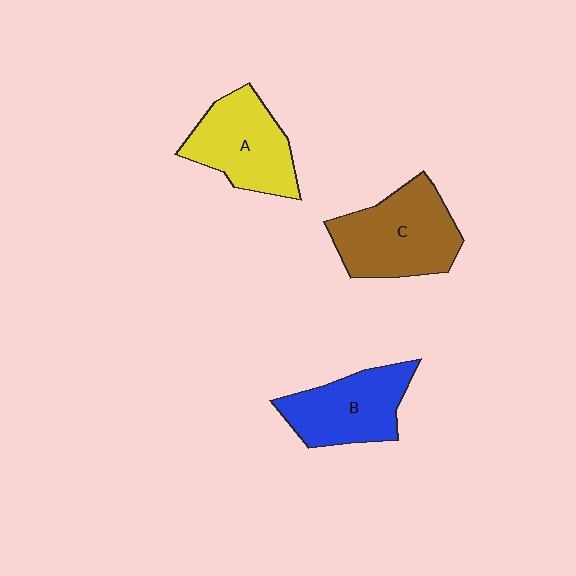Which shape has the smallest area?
Shape B (blue).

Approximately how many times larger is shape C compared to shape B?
Approximately 1.2 times.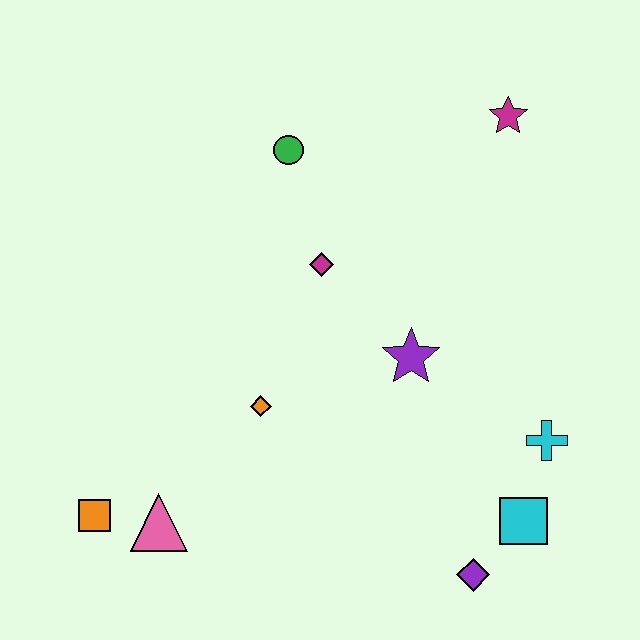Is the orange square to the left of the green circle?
Yes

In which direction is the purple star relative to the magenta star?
The purple star is below the magenta star.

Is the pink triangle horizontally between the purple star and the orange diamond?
No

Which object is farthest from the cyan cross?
The orange square is farthest from the cyan cross.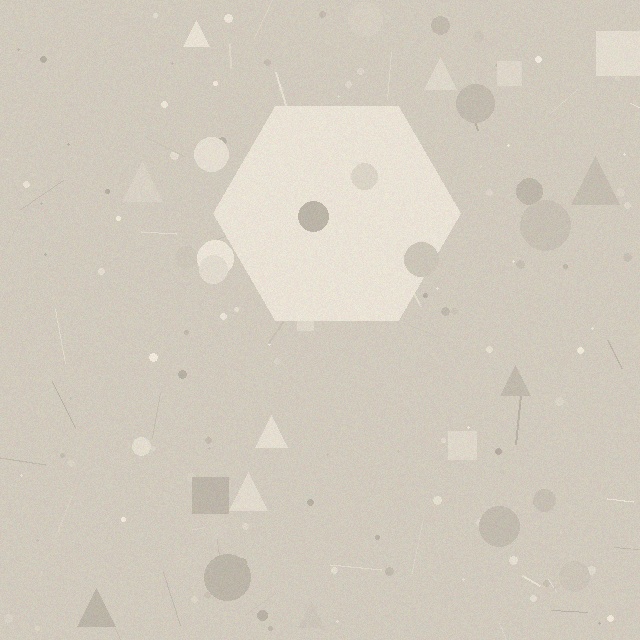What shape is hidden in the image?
A hexagon is hidden in the image.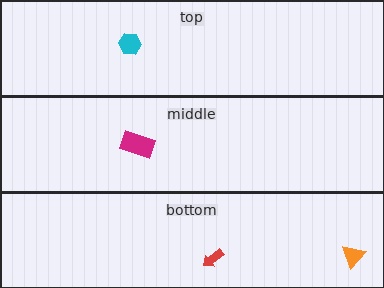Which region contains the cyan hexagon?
The top region.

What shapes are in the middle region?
The magenta rectangle.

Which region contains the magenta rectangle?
The middle region.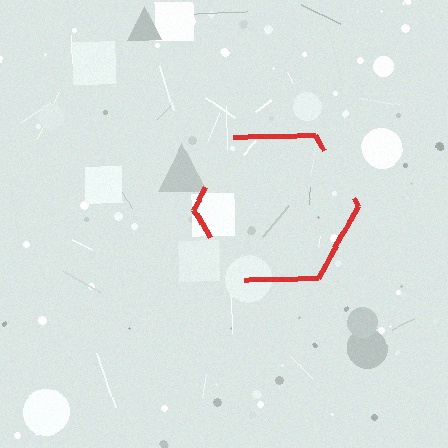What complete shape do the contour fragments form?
The contour fragments form a hexagon.